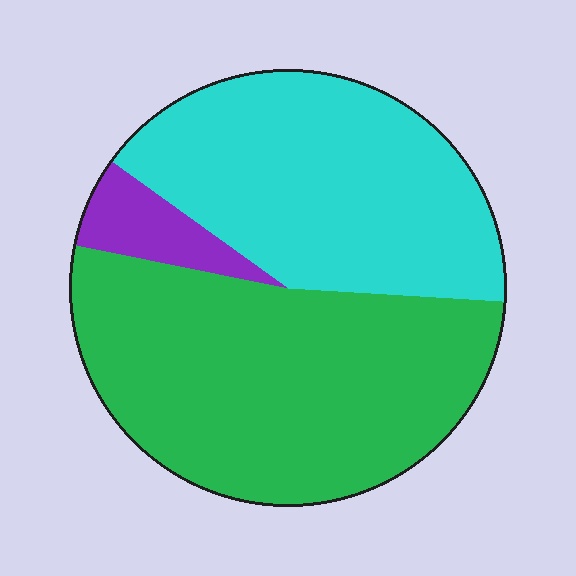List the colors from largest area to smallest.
From largest to smallest: green, cyan, purple.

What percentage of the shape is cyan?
Cyan covers around 40% of the shape.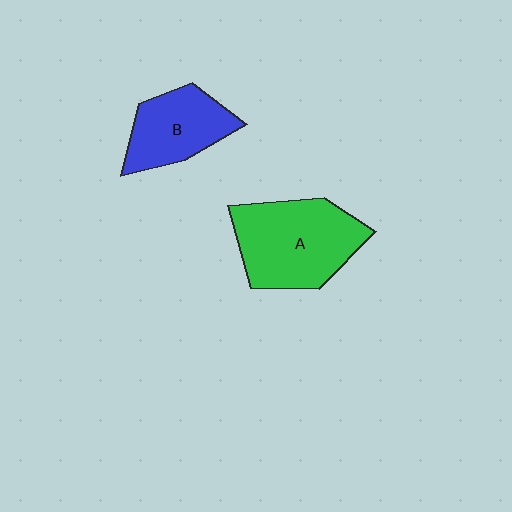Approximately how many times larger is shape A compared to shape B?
Approximately 1.5 times.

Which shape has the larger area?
Shape A (green).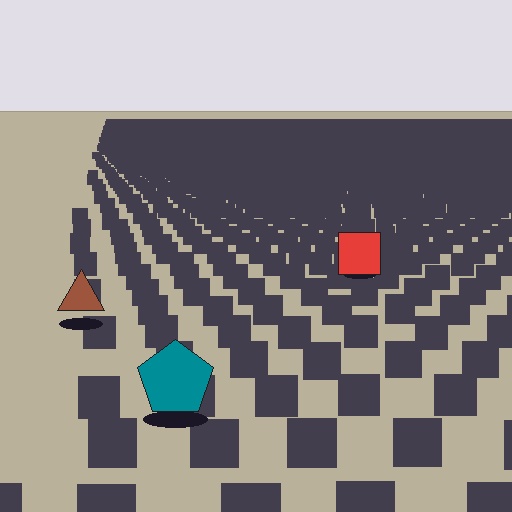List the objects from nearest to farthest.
From nearest to farthest: the teal pentagon, the brown triangle, the red square.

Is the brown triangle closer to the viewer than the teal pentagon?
No. The teal pentagon is closer — you can tell from the texture gradient: the ground texture is coarser near it.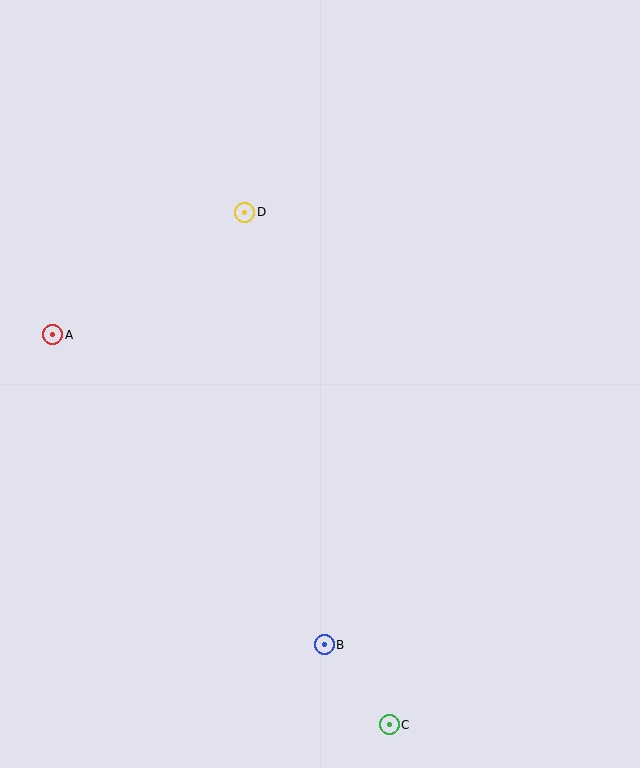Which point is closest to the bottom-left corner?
Point B is closest to the bottom-left corner.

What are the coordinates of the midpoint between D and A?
The midpoint between D and A is at (149, 273).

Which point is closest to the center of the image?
Point D at (245, 212) is closest to the center.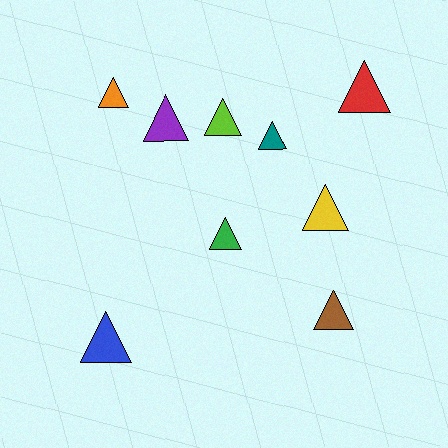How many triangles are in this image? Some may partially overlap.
There are 9 triangles.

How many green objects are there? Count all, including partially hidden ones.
There is 1 green object.